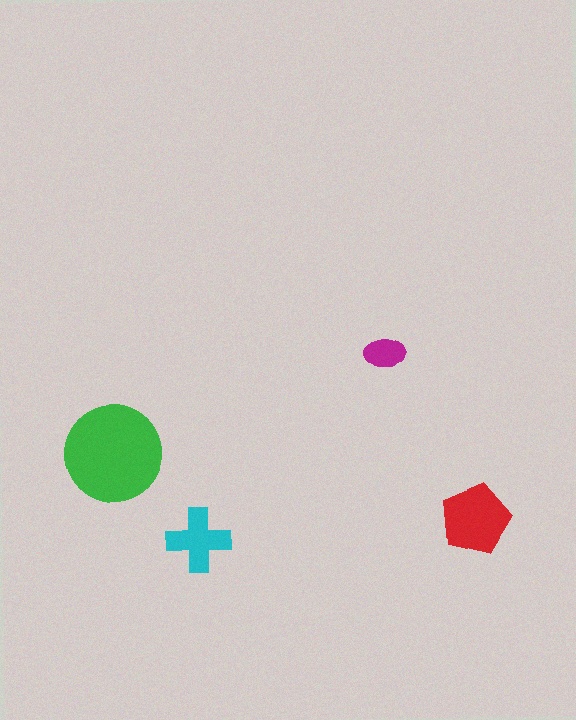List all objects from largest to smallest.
The green circle, the red pentagon, the cyan cross, the magenta ellipse.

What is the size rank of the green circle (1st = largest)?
1st.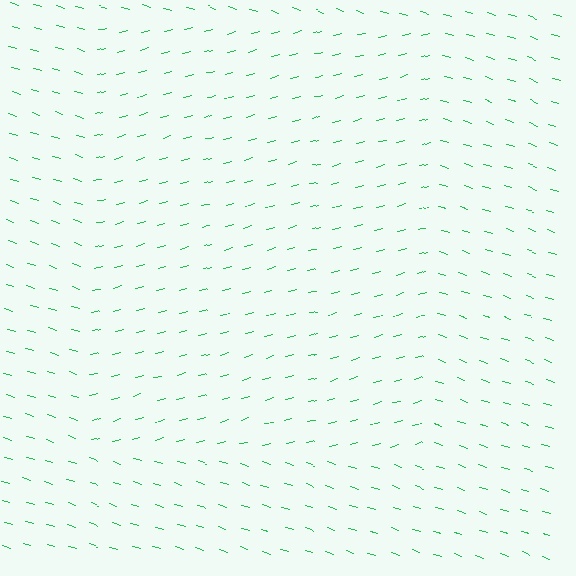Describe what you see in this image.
The image is filled with small green line segments. A rectangle region in the image has lines oriented differently from the surrounding lines, creating a visible texture boundary.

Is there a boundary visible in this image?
Yes, there is a texture boundary formed by a change in line orientation.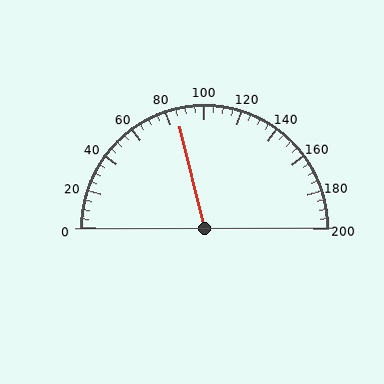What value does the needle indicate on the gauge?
The needle indicates approximately 85.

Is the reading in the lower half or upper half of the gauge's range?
The reading is in the lower half of the range (0 to 200).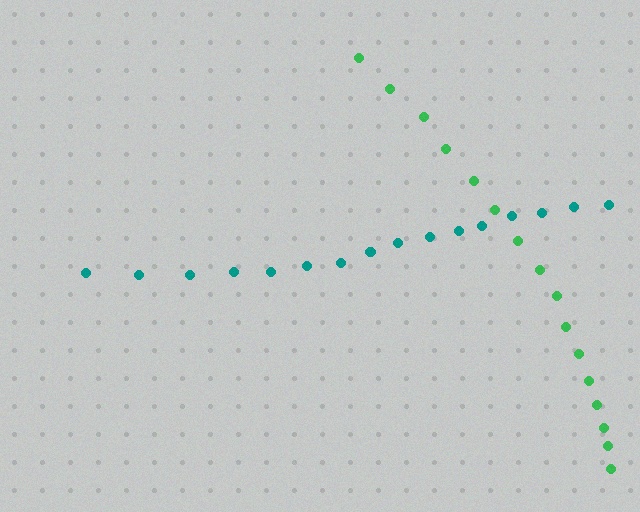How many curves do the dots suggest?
There are 2 distinct paths.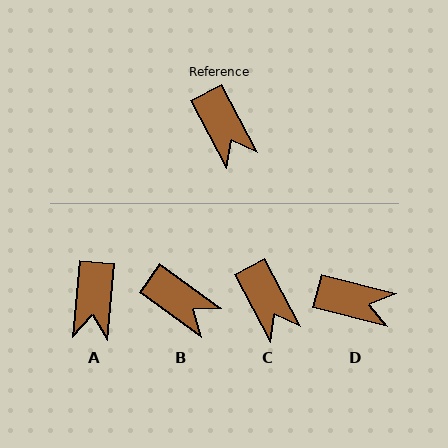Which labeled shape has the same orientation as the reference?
C.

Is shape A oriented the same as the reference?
No, it is off by about 33 degrees.